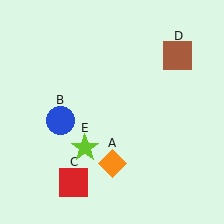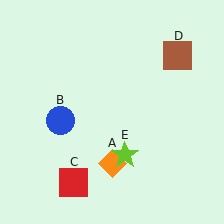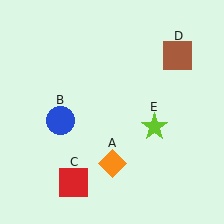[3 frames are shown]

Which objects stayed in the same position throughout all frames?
Orange diamond (object A) and blue circle (object B) and red square (object C) and brown square (object D) remained stationary.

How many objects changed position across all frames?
1 object changed position: lime star (object E).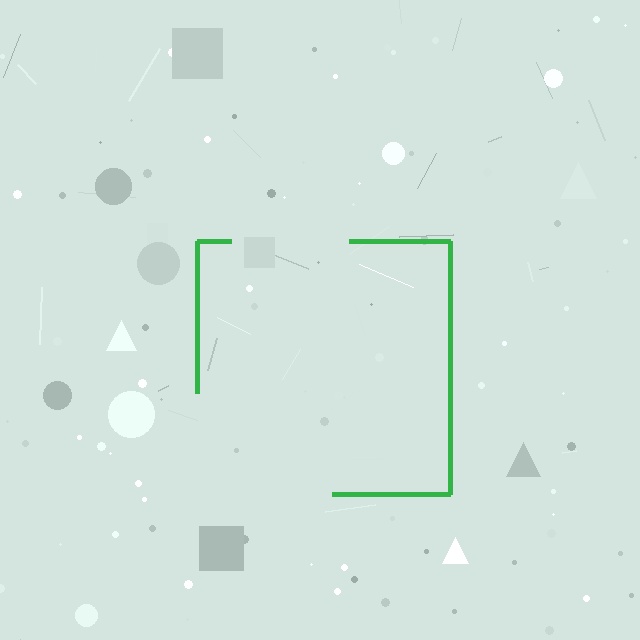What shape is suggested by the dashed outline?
The dashed outline suggests a square.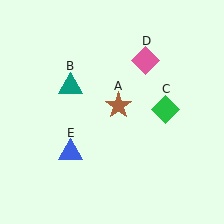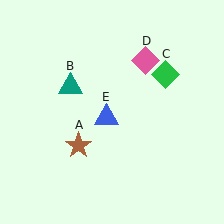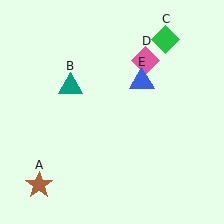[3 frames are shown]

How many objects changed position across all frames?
3 objects changed position: brown star (object A), green diamond (object C), blue triangle (object E).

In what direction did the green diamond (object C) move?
The green diamond (object C) moved up.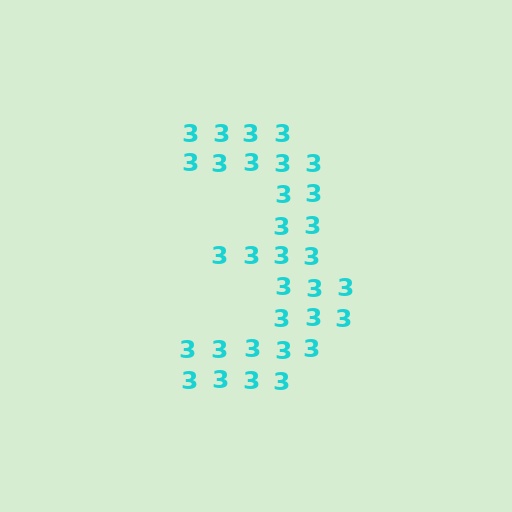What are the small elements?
The small elements are digit 3's.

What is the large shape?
The large shape is the digit 3.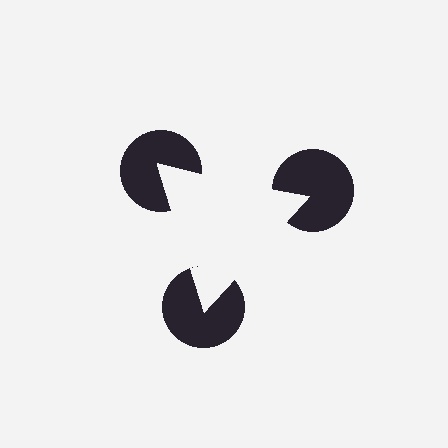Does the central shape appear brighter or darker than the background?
It typically appears slightly brighter than the background, even though no actual brightness change is drawn.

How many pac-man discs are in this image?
There are 3 — one at each vertex of the illusory triangle.